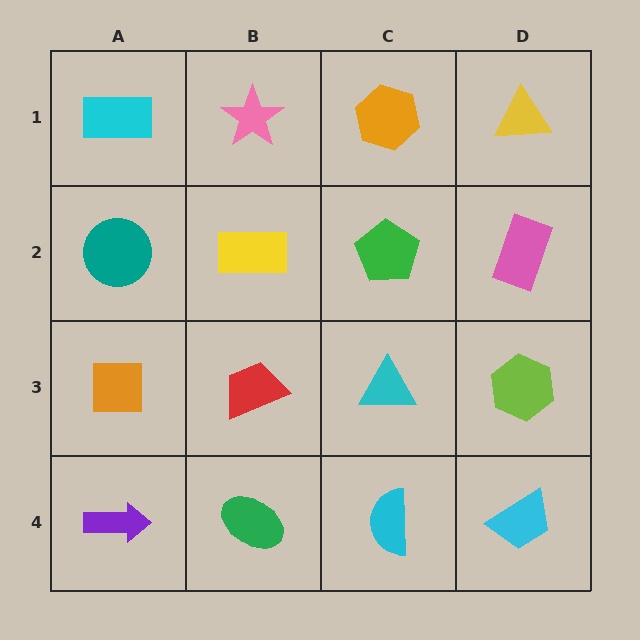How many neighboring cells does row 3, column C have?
4.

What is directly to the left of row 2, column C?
A yellow rectangle.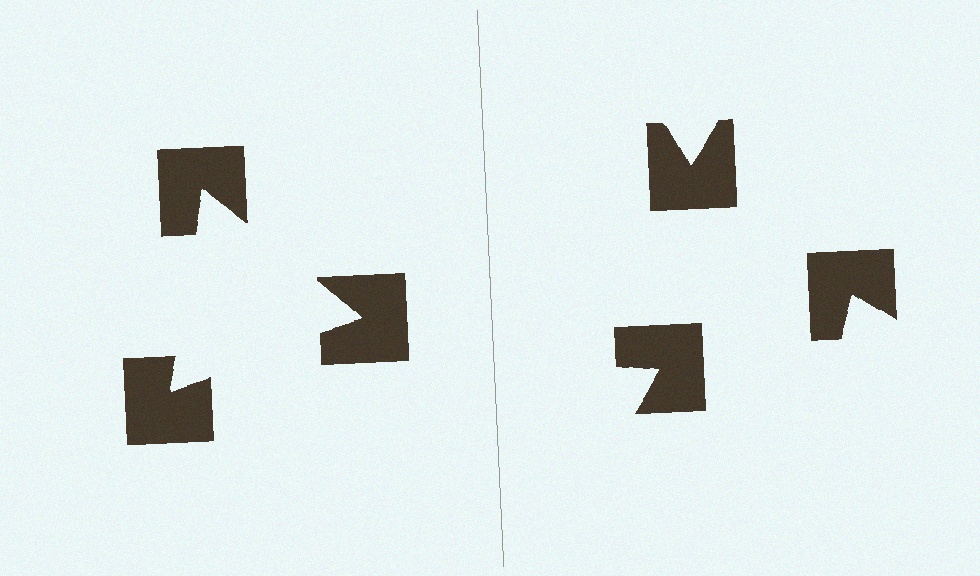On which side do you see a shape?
An illusory triangle appears on the left side. On the right side the wedge cuts are rotated, so no coherent shape forms.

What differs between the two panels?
The notched squares are positioned identically on both sides; only the wedge orientations differ. On the left they align to a triangle; on the right they are misaligned.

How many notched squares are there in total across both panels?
6 — 3 on each side.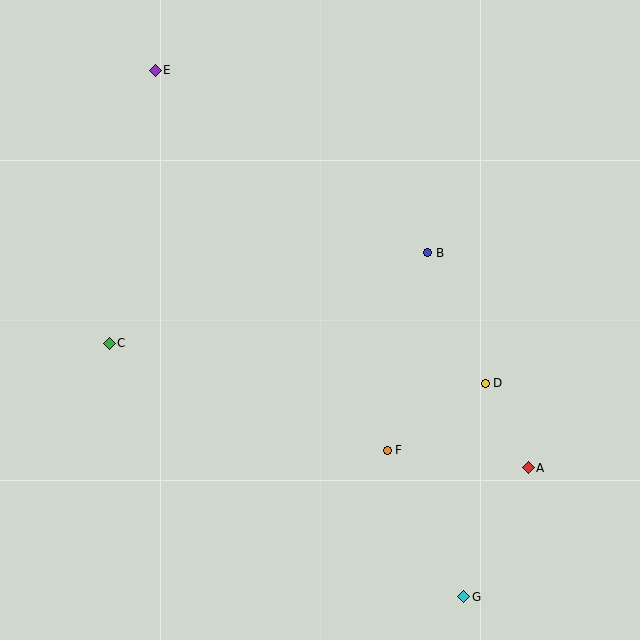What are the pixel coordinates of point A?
Point A is at (528, 468).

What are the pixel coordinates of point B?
Point B is at (428, 253).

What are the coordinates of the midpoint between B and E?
The midpoint between B and E is at (292, 161).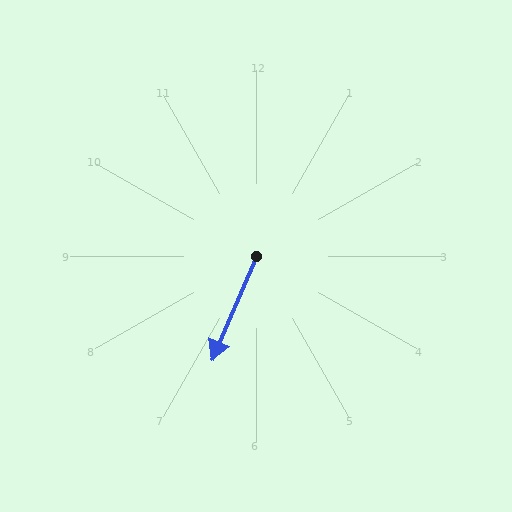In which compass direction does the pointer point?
Southwest.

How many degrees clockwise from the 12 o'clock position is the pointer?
Approximately 203 degrees.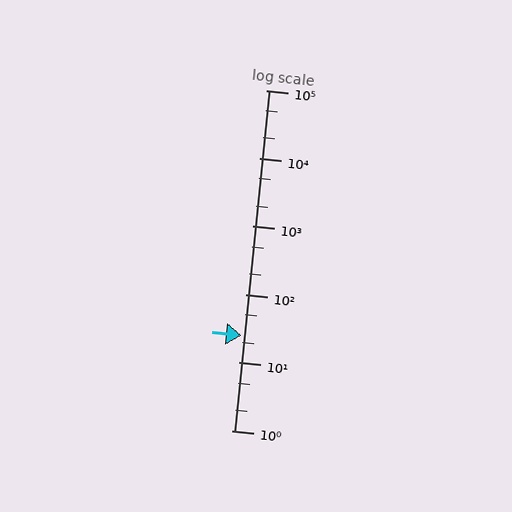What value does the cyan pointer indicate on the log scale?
The pointer indicates approximately 25.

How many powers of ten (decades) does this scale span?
The scale spans 5 decades, from 1 to 100000.